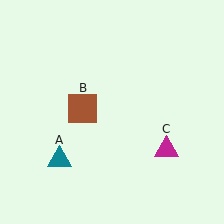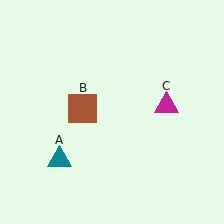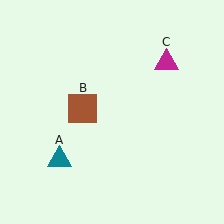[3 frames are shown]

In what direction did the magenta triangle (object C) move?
The magenta triangle (object C) moved up.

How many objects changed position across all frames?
1 object changed position: magenta triangle (object C).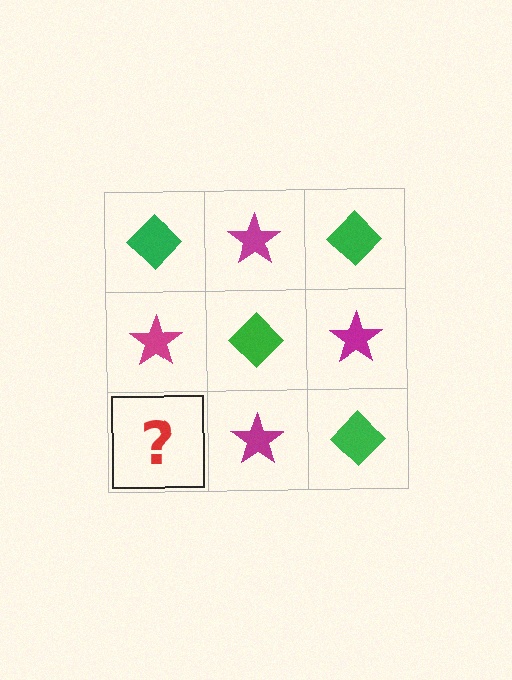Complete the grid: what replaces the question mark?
The question mark should be replaced with a green diamond.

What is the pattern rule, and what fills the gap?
The rule is that it alternates green diamond and magenta star in a checkerboard pattern. The gap should be filled with a green diamond.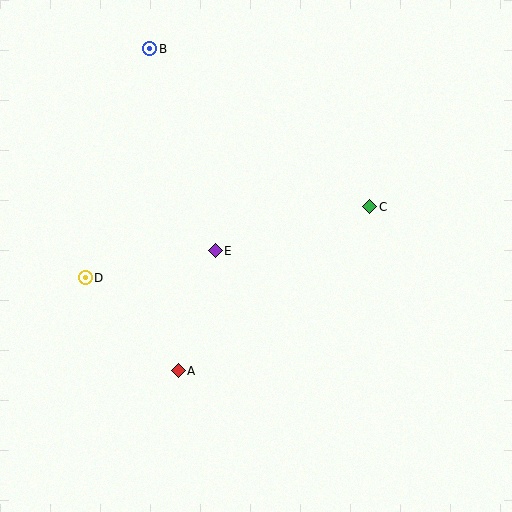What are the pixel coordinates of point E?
Point E is at (215, 251).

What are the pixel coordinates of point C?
Point C is at (370, 207).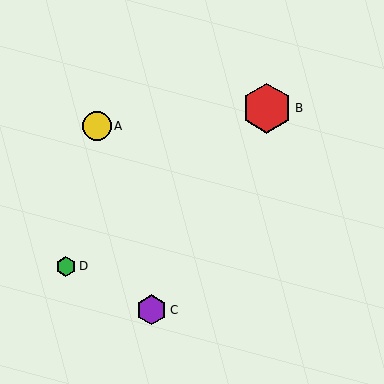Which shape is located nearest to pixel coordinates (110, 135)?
The yellow circle (labeled A) at (97, 126) is nearest to that location.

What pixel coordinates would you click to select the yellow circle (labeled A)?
Click at (97, 126) to select the yellow circle A.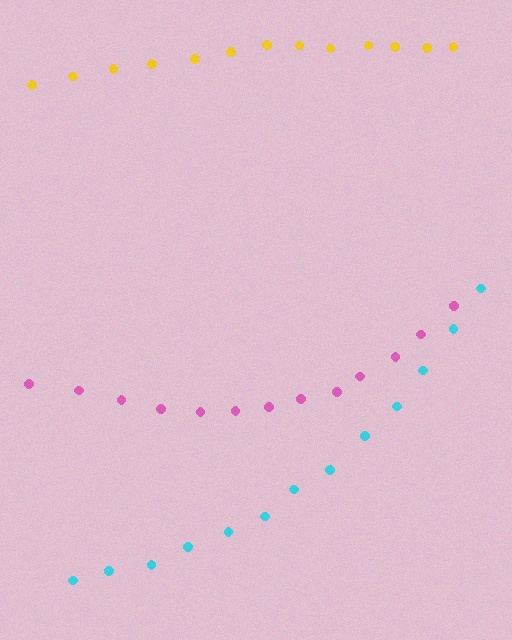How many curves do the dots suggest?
There are 3 distinct paths.